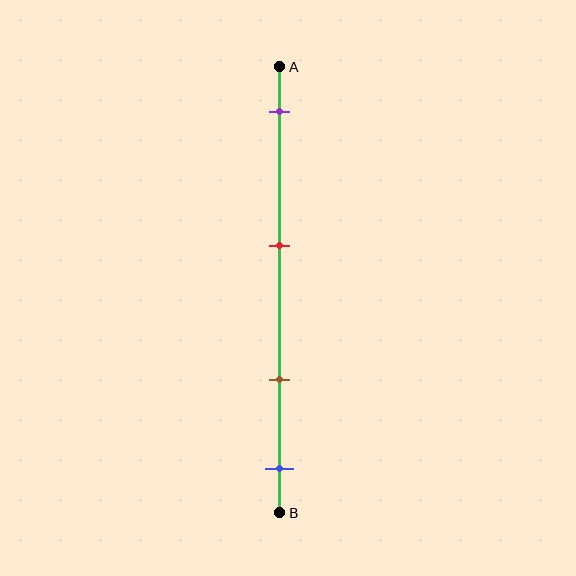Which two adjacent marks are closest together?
The brown and blue marks are the closest adjacent pair.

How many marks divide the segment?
There are 4 marks dividing the segment.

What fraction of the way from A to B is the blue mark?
The blue mark is approximately 90% (0.9) of the way from A to B.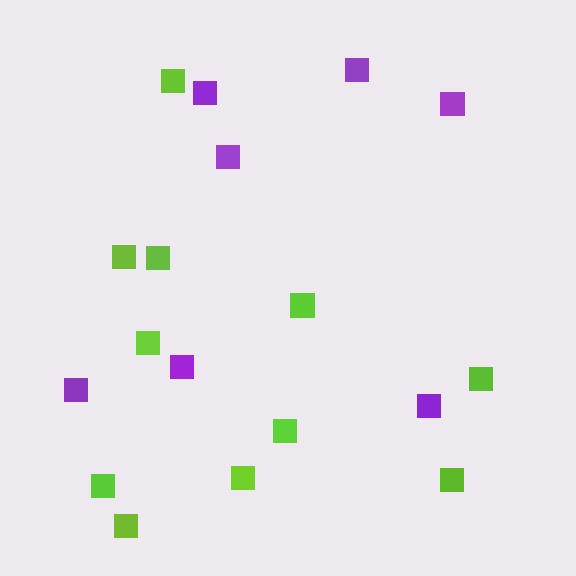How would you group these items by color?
There are 2 groups: one group of purple squares (7) and one group of lime squares (11).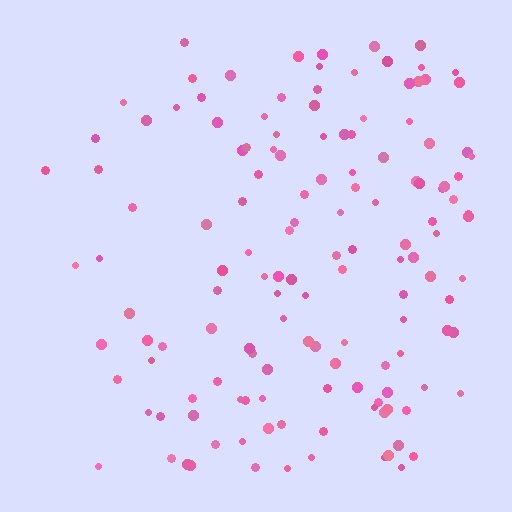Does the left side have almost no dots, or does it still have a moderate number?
Still a moderate number, just noticeably fewer than the right.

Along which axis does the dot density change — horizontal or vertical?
Horizontal.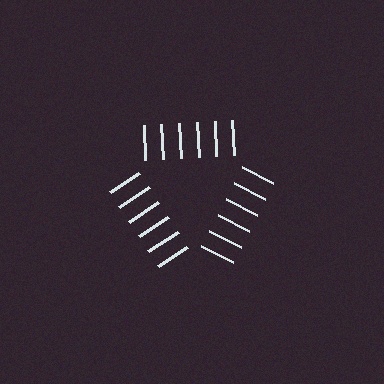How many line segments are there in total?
18 — 6 along each of the 3 edges.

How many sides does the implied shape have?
3 sides — the line-ends trace a triangle.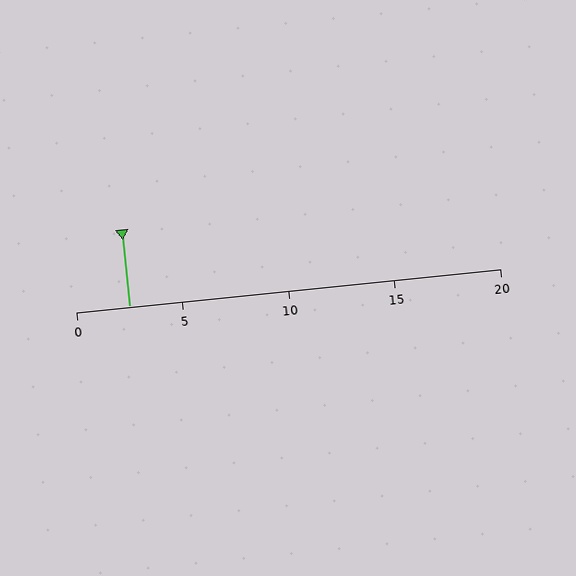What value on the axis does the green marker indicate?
The marker indicates approximately 2.5.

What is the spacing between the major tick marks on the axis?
The major ticks are spaced 5 apart.